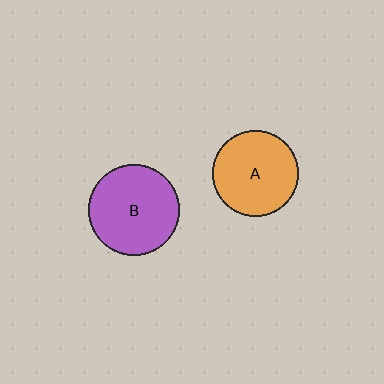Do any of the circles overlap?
No, none of the circles overlap.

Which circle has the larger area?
Circle B (purple).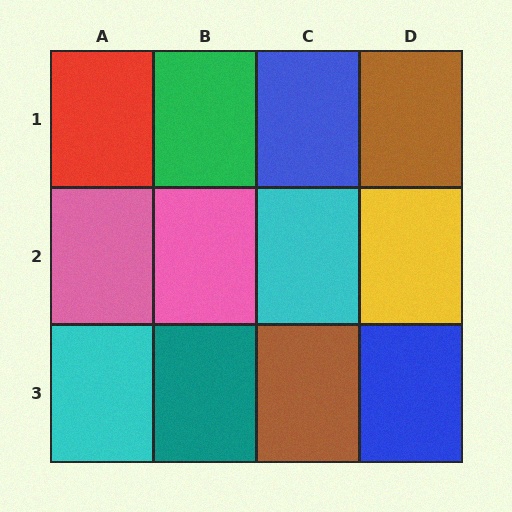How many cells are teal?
1 cell is teal.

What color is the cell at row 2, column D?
Yellow.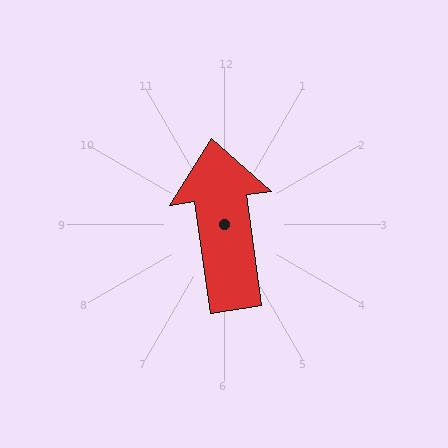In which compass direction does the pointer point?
North.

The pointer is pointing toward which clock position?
Roughly 12 o'clock.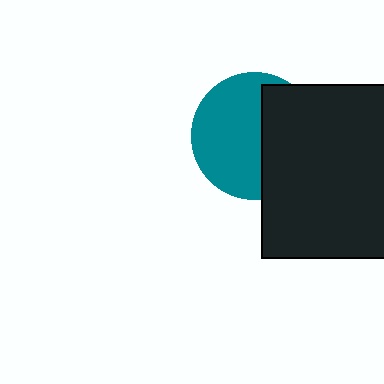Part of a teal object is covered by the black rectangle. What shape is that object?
It is a circle.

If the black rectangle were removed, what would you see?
You would see the complete teal circle.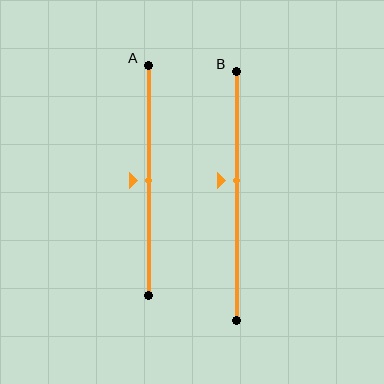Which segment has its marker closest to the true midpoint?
Segment A has its marker closest to the true midpoint.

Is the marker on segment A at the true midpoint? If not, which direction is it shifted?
Yes, the marker on segment A is at the true midpoint.